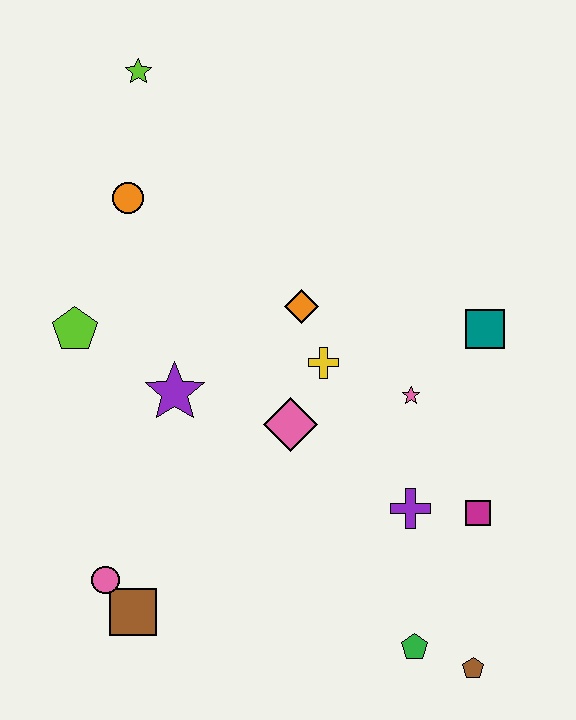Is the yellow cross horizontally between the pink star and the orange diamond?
Yes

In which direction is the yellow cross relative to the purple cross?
The yellow cross is above the purple cross.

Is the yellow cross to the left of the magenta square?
Yes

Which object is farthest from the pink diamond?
The lime star is farthest from the pink diamond.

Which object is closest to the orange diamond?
The yellow cross is closest to the orange diamond.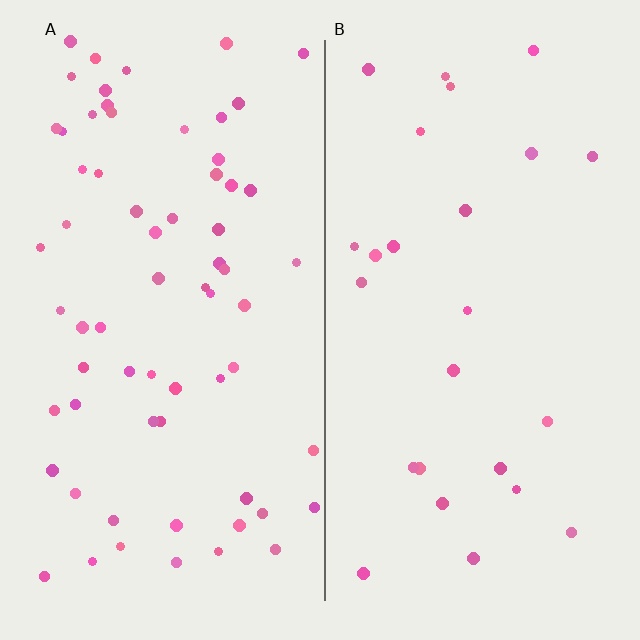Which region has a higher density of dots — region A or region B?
A (the left).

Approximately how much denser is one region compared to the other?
Approximately 2.6× — region A over region B.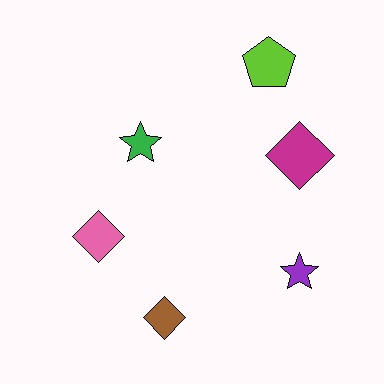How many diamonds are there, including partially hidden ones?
There are 3 diamonds.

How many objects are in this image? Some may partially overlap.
There are 6 objects.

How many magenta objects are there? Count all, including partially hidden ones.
There is 1 magenta object.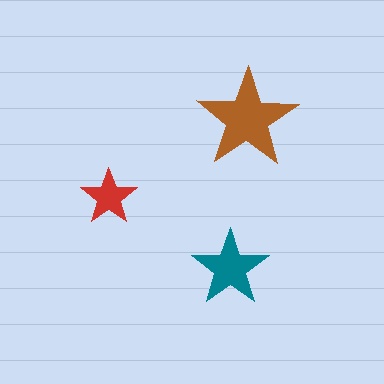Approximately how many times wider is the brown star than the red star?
About 2 times wider.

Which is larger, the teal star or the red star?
The teal one.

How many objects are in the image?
There are 3 objects in the image.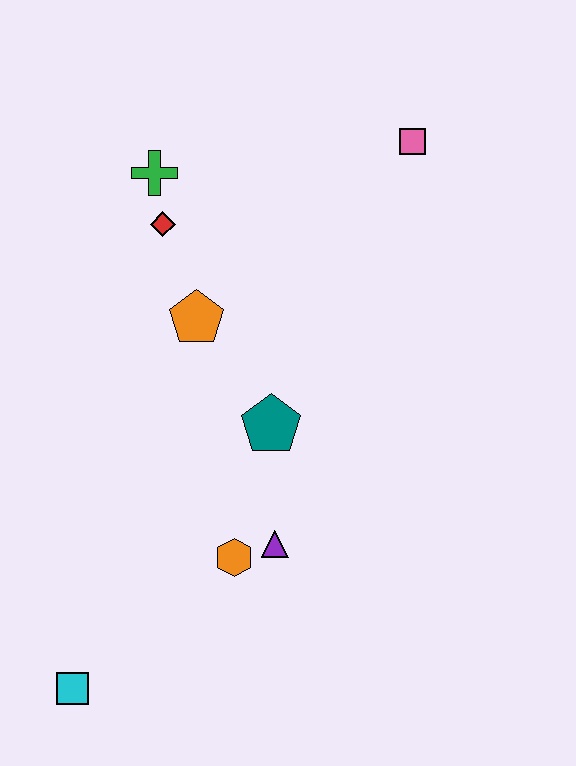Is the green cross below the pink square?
Yes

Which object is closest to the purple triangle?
The orange hexagon is closest to the purple triangle.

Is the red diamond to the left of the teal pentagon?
Yes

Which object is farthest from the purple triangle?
The pink square is farthest from the purple triangle.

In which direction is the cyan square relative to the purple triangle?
The cyan square is to the left of the purple triangle.